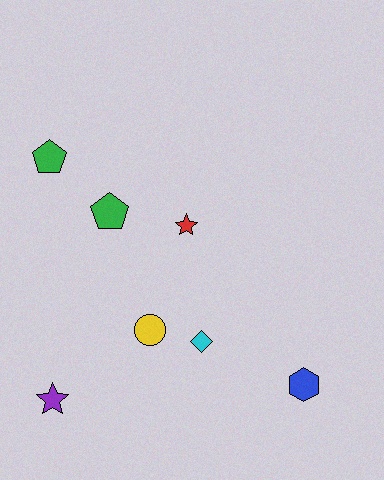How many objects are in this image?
There are 7 objects.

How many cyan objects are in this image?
There is 1 cyan object.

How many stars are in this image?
There are 2 stars.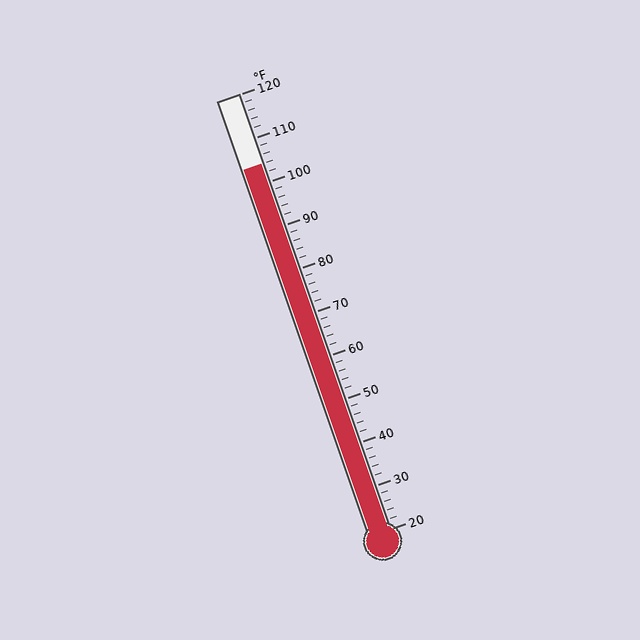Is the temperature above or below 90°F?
The temperature is above 90°F.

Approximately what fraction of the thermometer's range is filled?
The thermometer is filled to approximately 85% of its range.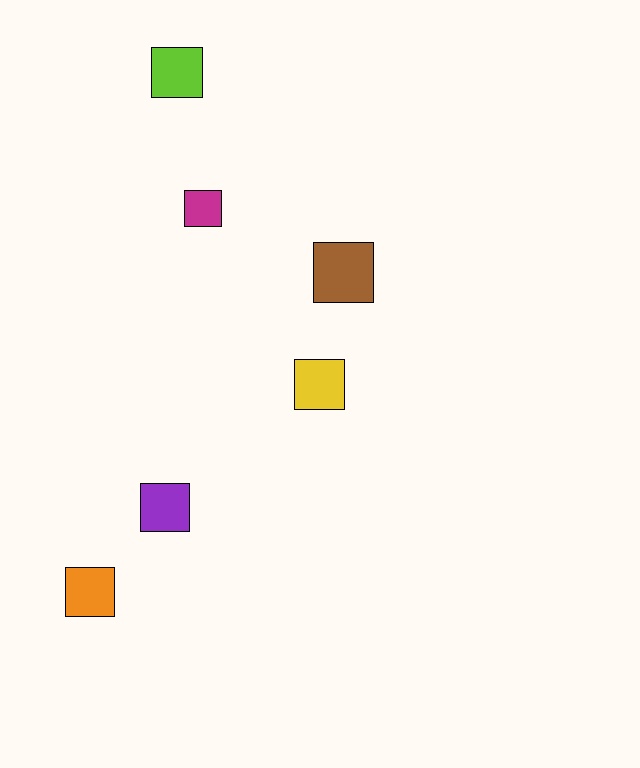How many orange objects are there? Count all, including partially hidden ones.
There is 1 orange object.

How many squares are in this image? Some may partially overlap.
There are 6 squares.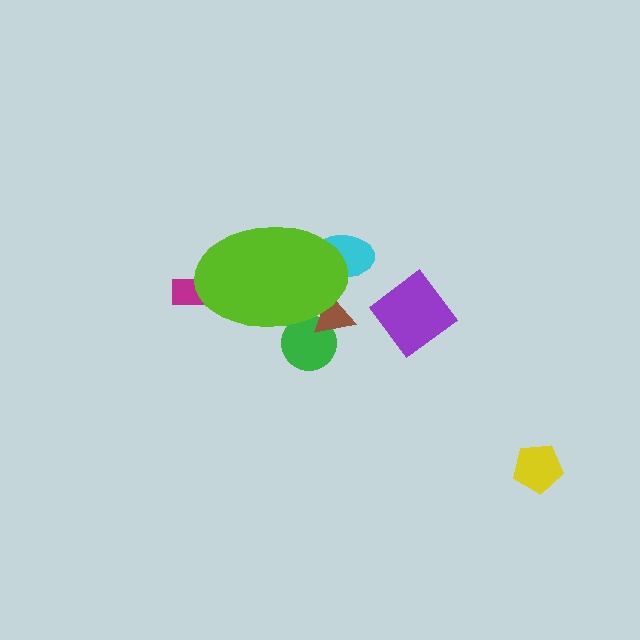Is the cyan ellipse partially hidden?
Yes, the cyan ellipse is partially hidden behind the lime ellipse.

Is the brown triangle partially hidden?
Yes, the brown triangle is partially hidden behind the lime ellipse.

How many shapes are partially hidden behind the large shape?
4 shapes are partially hidden.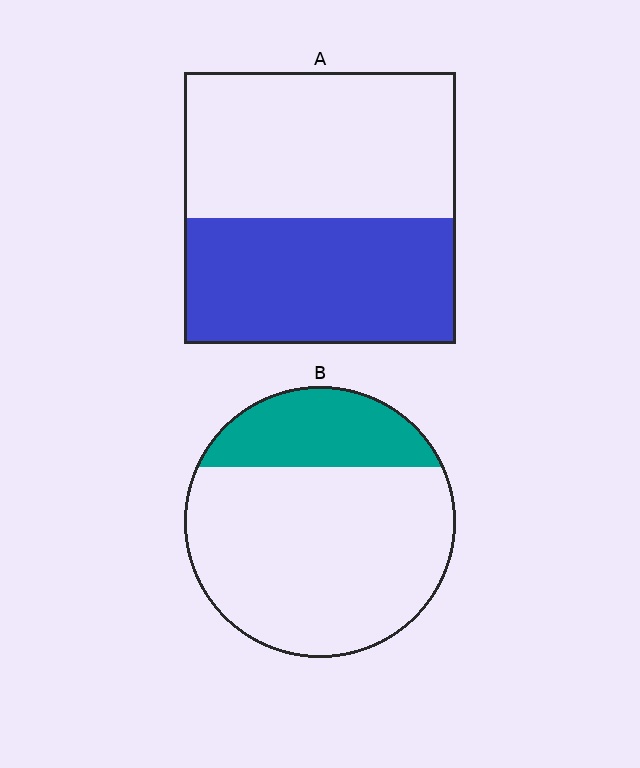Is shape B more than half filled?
No.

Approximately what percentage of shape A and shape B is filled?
A is approximately 45% and B is approximately 25%.